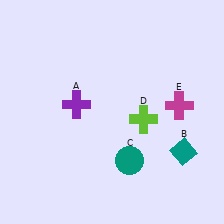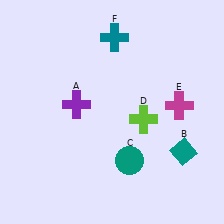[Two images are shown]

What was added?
A teal cross (F) was added in Image 2.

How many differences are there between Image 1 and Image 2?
There is 1 difference between the two images.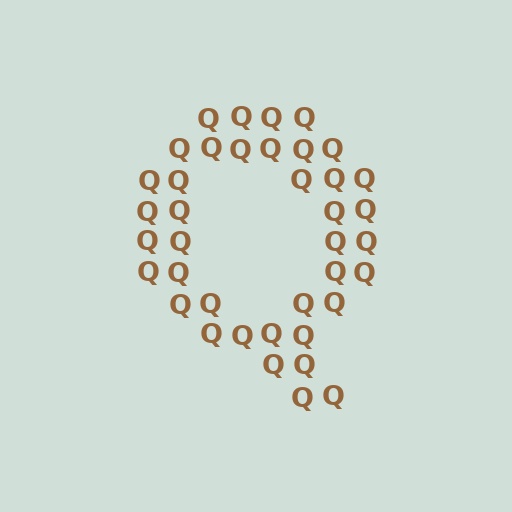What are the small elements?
The small elements are letter Q's.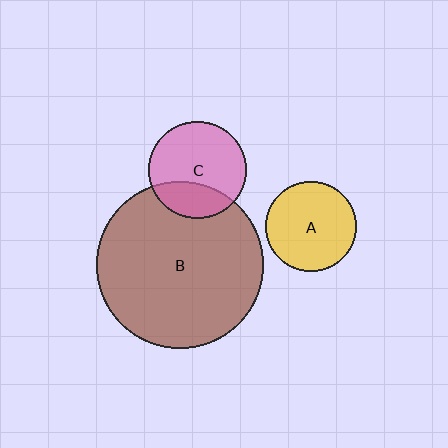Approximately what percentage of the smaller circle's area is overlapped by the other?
Approximately 30%.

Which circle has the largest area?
Circle B (brown).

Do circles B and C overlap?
Yes.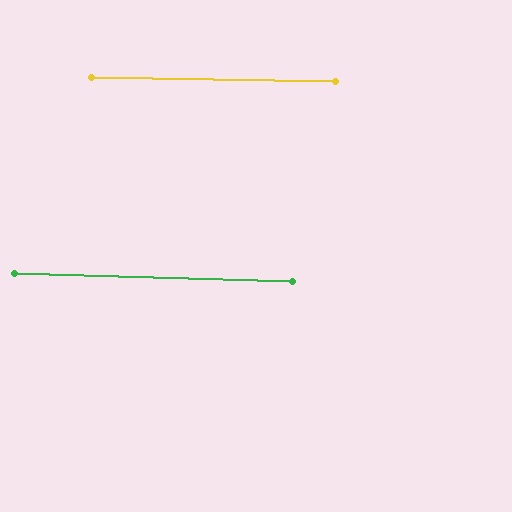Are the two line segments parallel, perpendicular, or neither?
Parallel — their directions differ by only 0.7°.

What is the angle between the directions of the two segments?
Approximately 1 degree.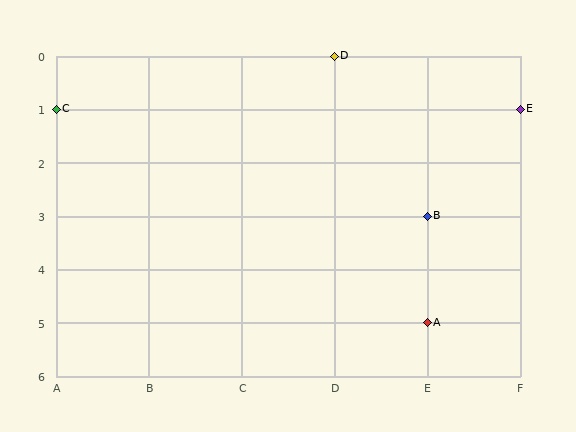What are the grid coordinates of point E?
Point E is at grid coordinates (F, 1).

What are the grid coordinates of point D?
Point D is at grid coordinates (D, 0).